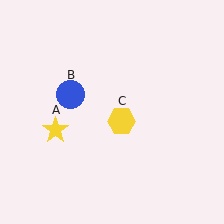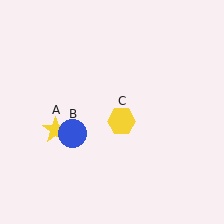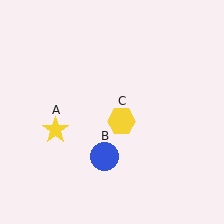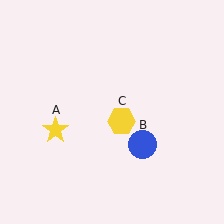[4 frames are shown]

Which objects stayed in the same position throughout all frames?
Yellow star (object A) and yellow hexagon (object C) remained stationary.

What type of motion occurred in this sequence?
The blue circle (object B) rotated counterclockwise around the center of the scene.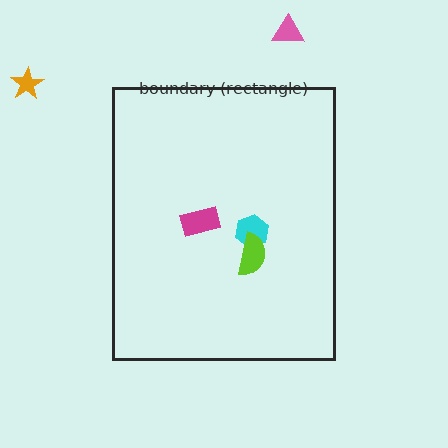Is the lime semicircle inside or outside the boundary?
Inside.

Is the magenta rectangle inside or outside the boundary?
Inside.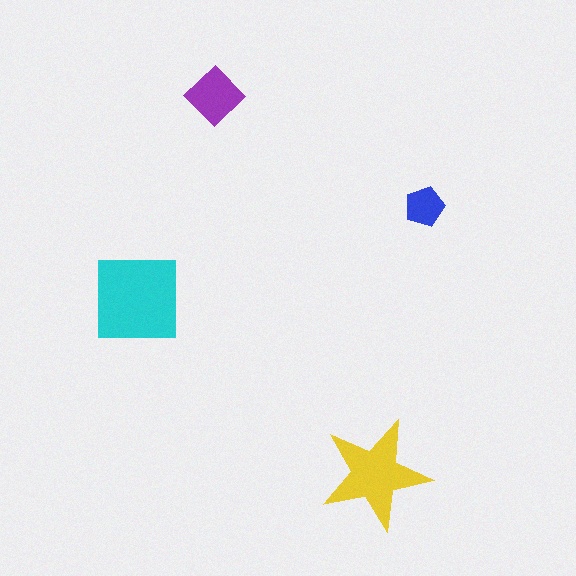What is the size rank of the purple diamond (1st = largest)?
3rd.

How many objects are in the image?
There are 4 objects in the image.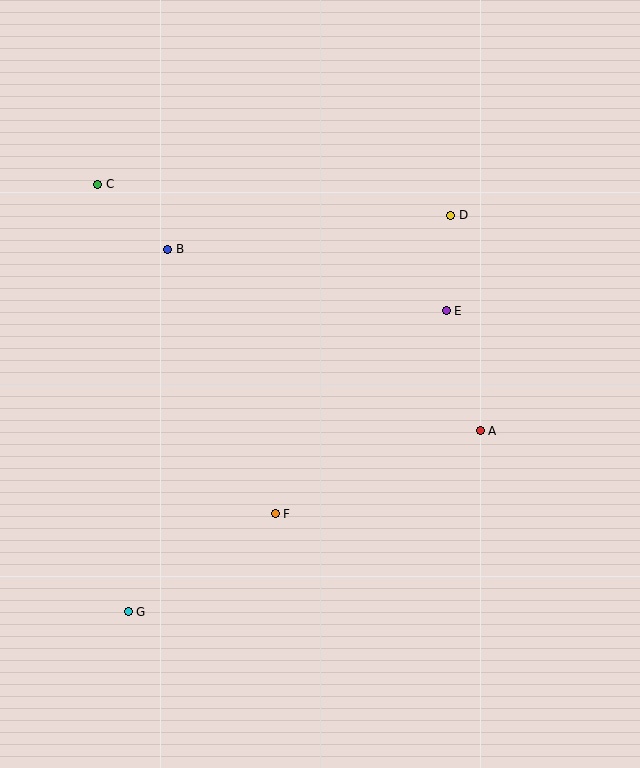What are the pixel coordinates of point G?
Point G is at (128, 612).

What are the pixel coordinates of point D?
Point D is at (451, 215).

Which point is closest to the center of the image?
Point F at (275, 514) is closest to the center.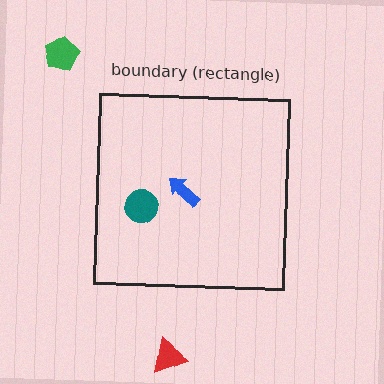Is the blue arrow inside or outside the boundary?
Inside.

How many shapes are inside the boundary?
2 inside, 2 outside.